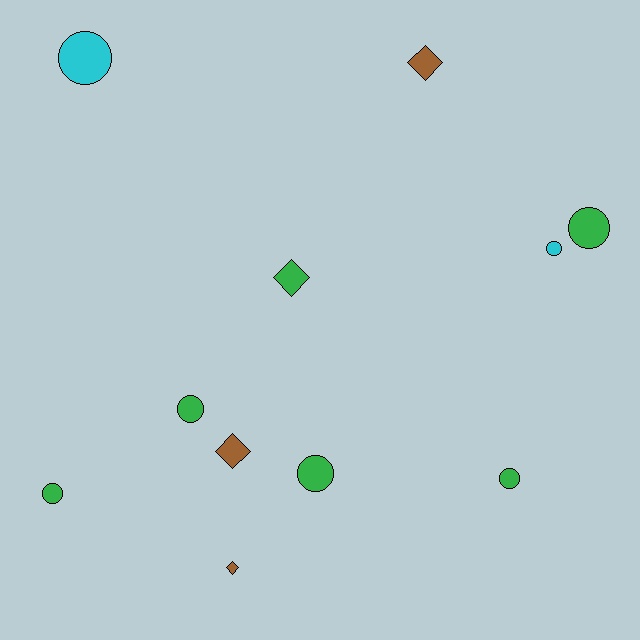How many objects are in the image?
There are 11 objects.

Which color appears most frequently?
Green, with 6 objects.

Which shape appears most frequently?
Circle, with 7 objects.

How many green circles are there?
There are 5 green circles.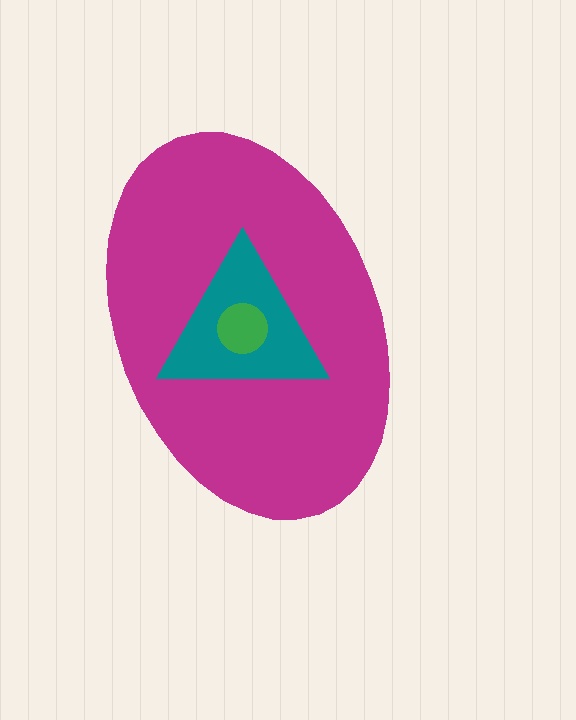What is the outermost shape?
The magenta ellipse.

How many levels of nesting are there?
3.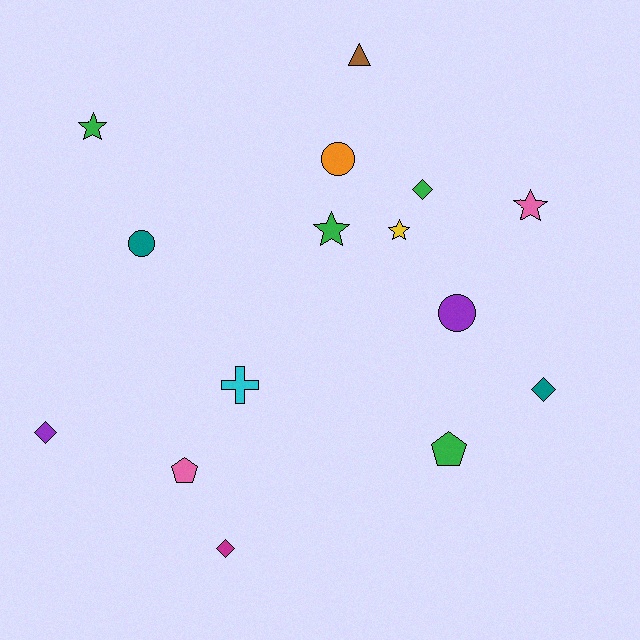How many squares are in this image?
There are no squares.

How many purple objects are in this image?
There are 2 purple objects.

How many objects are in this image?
There are 15 objects.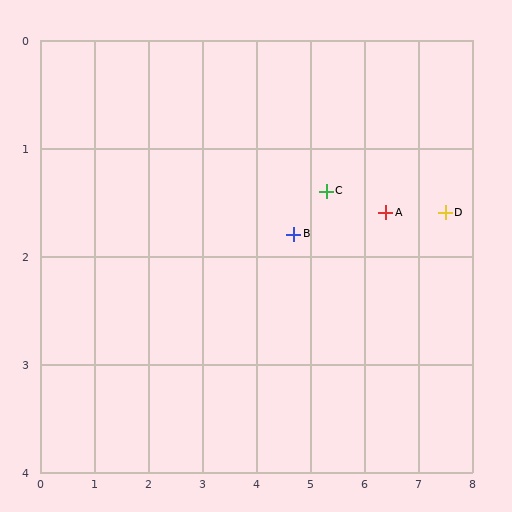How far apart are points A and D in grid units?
Points A and D are about 1.1 grid units apart.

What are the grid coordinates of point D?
Point D is at approximately (7.5, 1.6).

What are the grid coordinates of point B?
Point B is at approximately (4.7, 1.8).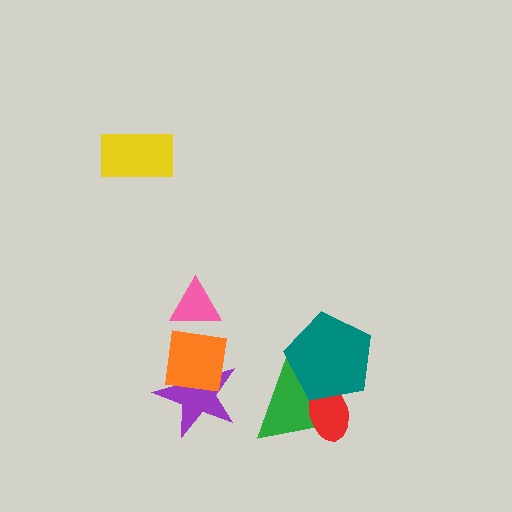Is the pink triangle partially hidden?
Yes, it is partially covered by another shape.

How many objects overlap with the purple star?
1 object overlaps with the purple star.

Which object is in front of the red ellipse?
The teal pentagon is in front of the red ellipse.